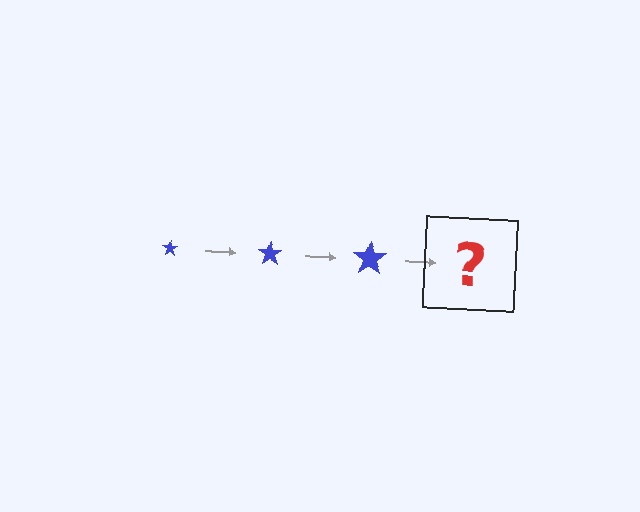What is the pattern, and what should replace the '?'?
The pattern is that the star gets progressively larger each step. The '?' should be a blue star, larger than the previous one.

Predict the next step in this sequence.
The next step is a blue star, larger than the previous one.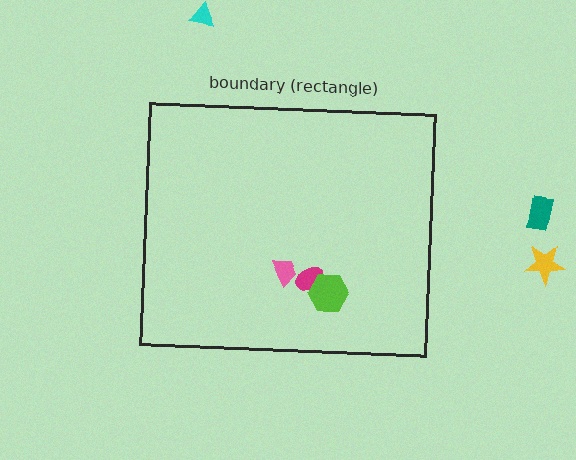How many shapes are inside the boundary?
3 inside, 3 outside.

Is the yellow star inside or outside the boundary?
Outside.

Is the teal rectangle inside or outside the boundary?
Outside.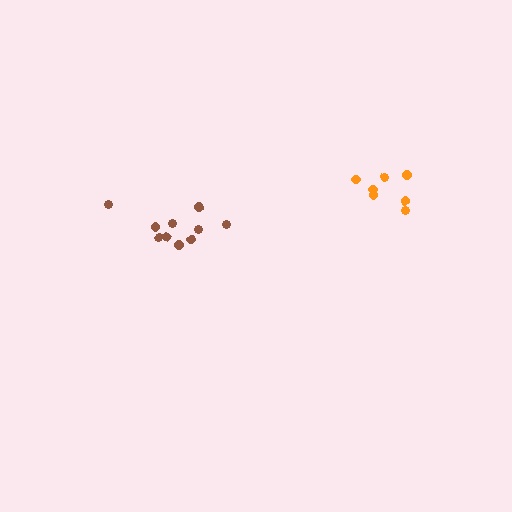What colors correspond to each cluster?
The clusters are colored: orange, brown.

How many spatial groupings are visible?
There are 2 spatial groupings.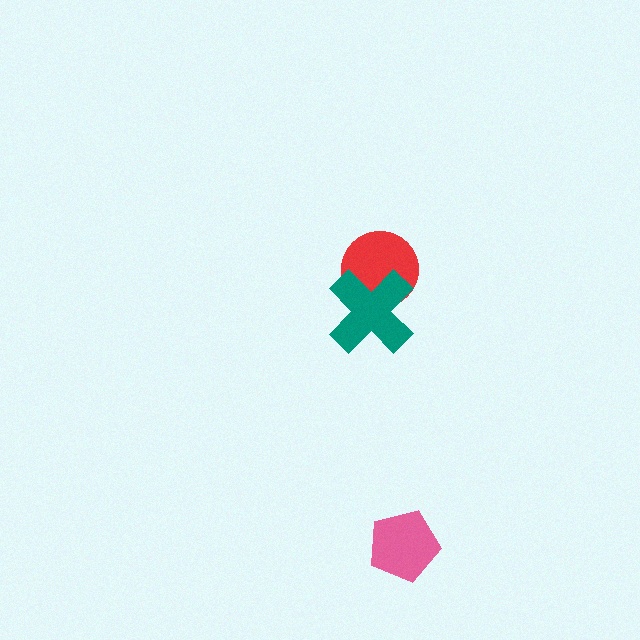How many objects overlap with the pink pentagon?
0 objects overlap with the pink pentagon.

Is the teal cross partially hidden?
No, no other shape covers it.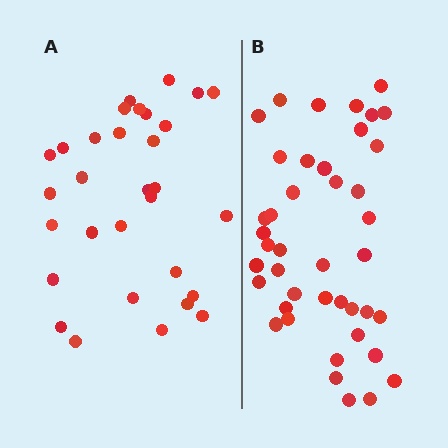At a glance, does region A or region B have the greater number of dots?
Region B (the right region) has more dots.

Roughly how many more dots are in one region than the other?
Region B has roughly 12 or so more dots than region A.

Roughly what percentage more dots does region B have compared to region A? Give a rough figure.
About 35% more.